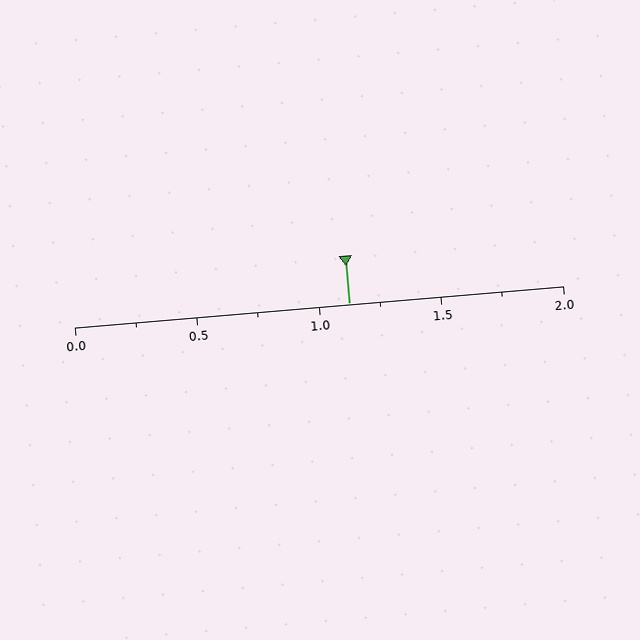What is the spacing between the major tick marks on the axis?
The major ticks are spaced 0.5 apart.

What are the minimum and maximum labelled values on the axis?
The axis runs from 0.0 to 2.0.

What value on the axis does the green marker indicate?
The marker indicates approximately 1.12.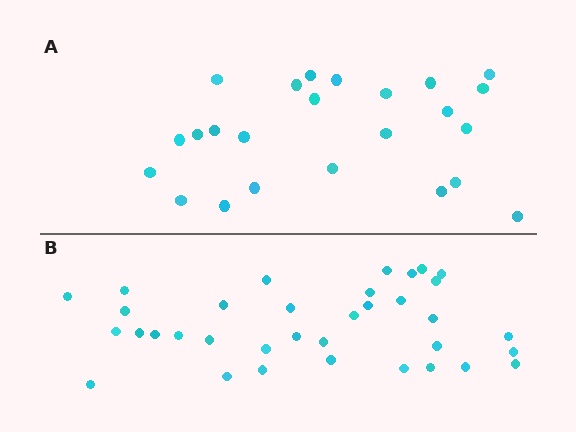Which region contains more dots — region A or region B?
Region B (the bottom region) has more dots.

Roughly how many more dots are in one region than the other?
Region B has roughly 12 or so more dots than region A.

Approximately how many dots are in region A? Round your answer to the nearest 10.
About 20 dots. (The exact count is 24, which rounds to 20.)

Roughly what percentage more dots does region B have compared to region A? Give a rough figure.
About 45% more.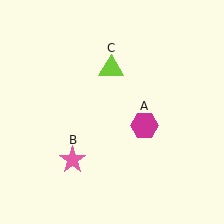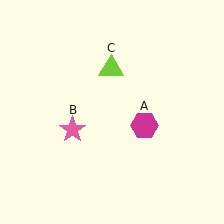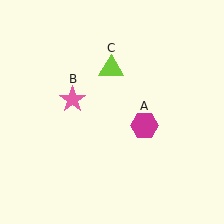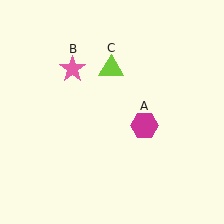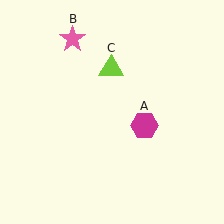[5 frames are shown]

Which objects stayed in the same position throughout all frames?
Magenta hexagon (object A) and lime triangle (object C) remained stationary.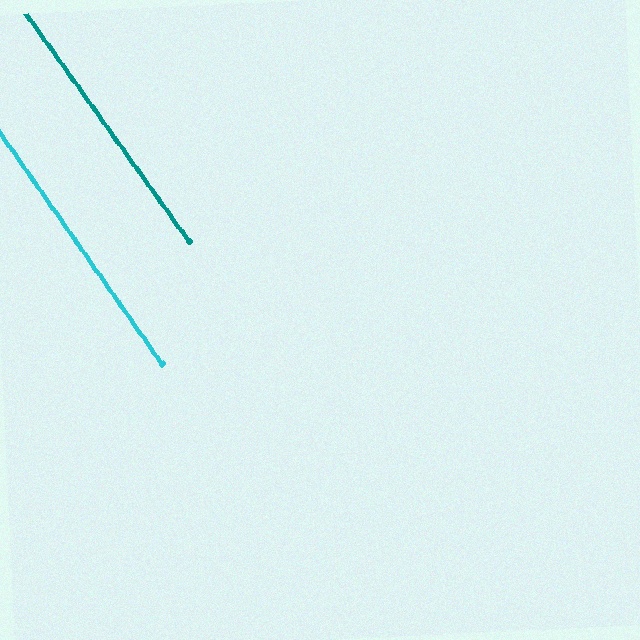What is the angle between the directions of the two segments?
Approximately 0 degrees.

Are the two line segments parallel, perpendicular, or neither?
Parallel — their directions differ by only 0.4°.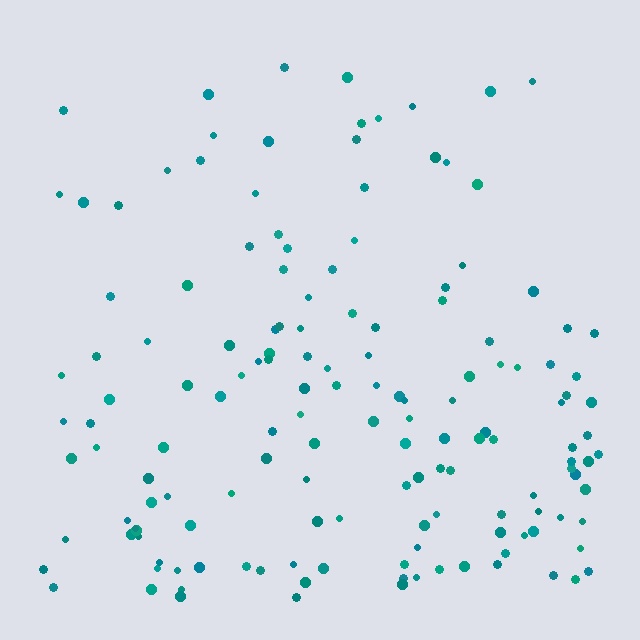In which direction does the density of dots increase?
From top to bottom, with the bottom side densest.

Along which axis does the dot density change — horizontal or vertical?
Vertical.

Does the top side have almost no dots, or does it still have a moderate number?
Still a moderate number, just noticeably fewer than the bottom.